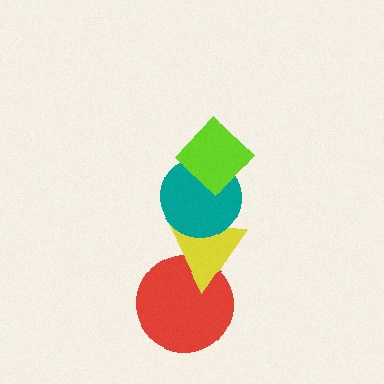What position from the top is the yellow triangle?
The yellow triangle is 3rd from the top.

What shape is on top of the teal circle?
The lime diamond is on top of the teal circle.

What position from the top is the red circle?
The red circle is 4th from the top.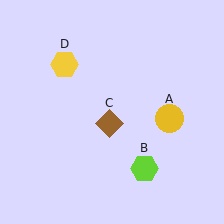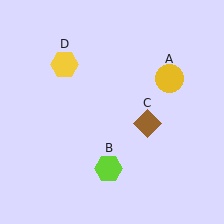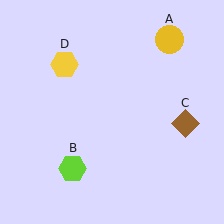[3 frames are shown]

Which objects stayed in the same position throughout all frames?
Yellow hexagon (object D) remained stationary.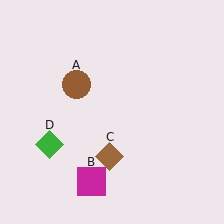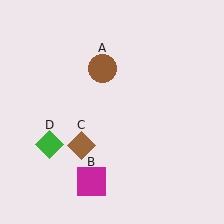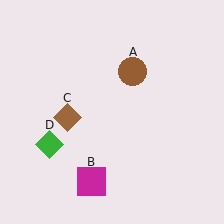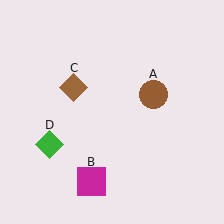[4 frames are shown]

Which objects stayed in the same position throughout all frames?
Magenta square (object B) and green diamond (object D) remained stationary.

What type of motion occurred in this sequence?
The brown circle (object A), brown diamond (object C) rotated clockwise around the center of the scene.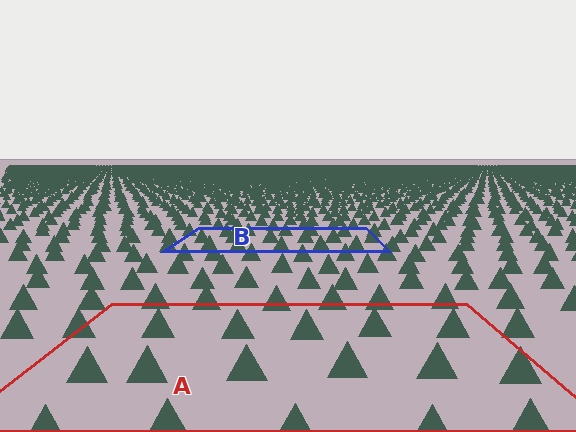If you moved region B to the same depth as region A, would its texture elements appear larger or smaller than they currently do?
They would appear larger. At a closer depth, the same texture elements are projected at a bigger on-screen size.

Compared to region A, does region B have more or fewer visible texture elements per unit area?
Region B has more texture elements per unit area — they are packed more densely because it is farther away.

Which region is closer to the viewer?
Region A is closer. The texture elements there are larger and more spread out.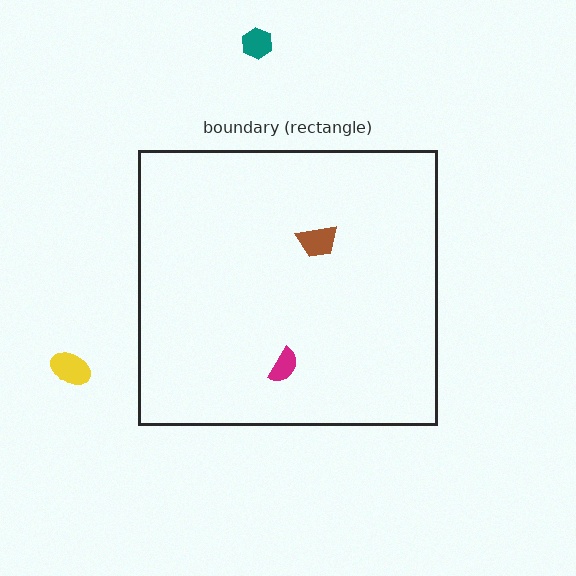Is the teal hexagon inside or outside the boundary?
Outside.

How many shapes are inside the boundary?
2 inside, 2 outside.